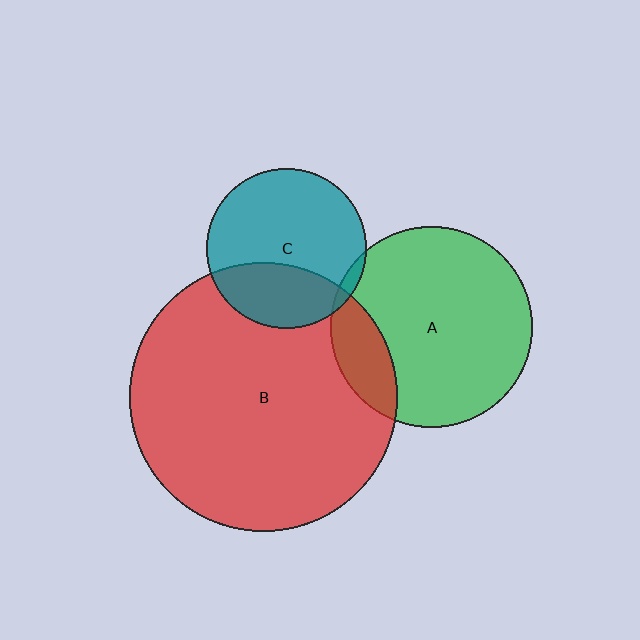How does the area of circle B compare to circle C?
Approximately 2.8 times.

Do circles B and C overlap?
Yes.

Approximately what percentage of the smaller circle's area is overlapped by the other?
Approximately 30%.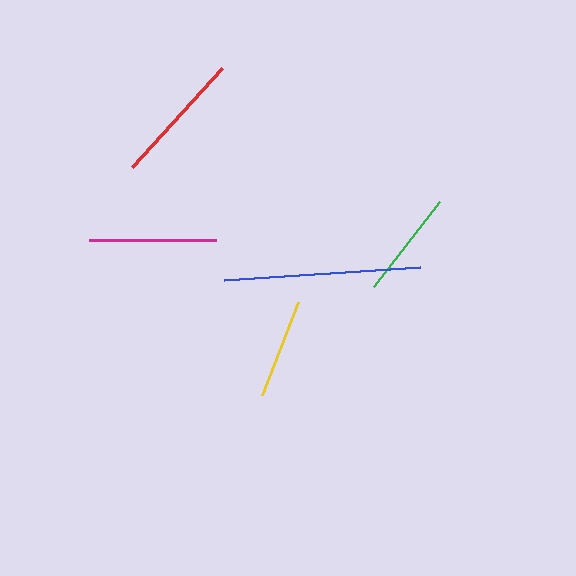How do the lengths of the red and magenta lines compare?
The red and magenta lines are approximately the same length.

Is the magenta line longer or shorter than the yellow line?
The magenta line is longer than the yellow line.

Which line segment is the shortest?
The yellow line is the shortest at approximately 99 pixels.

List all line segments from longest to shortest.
From longest to shortest: blue, red, magenta, green, yellow.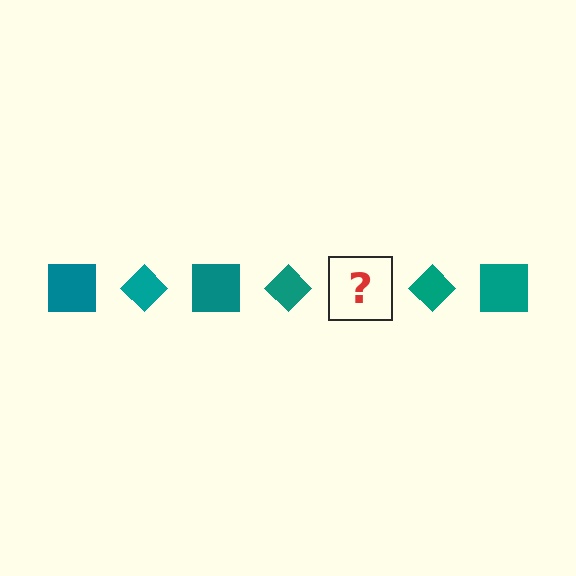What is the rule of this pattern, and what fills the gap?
The rule is that the pattern cycles through square, diamond shapes in teal. The gap should be filled with a teal square.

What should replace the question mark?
The question mark should be replaced with a teal square.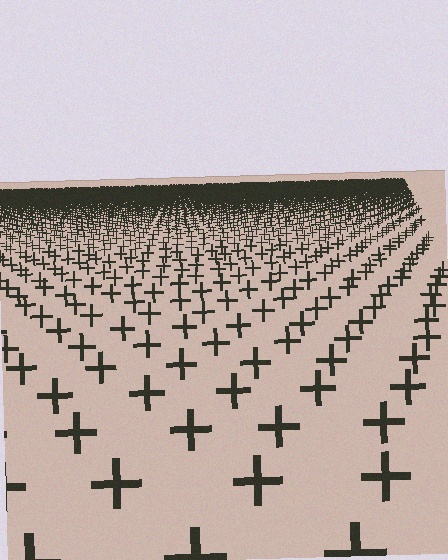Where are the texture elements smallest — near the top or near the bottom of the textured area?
Near the top.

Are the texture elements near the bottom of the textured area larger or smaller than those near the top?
Larger. Near the bottom, elements are closer to the viewer and appear at a bigger on-screen size.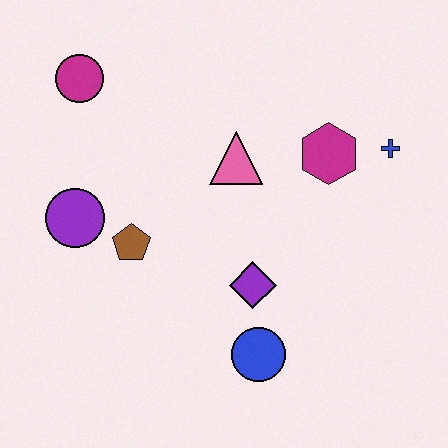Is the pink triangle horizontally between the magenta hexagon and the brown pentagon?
Yes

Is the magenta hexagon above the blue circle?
Yes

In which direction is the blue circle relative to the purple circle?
The blue circle is to the right of the purple circle.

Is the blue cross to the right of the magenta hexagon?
Yes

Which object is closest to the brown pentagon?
The purple circle is closest to the brown pentagon.